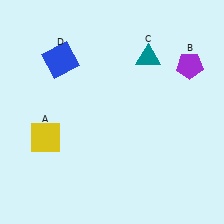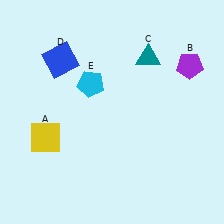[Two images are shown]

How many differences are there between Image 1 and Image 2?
There is 1 difference between the two images.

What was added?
A cyan pentagon (E) was added in Image 2.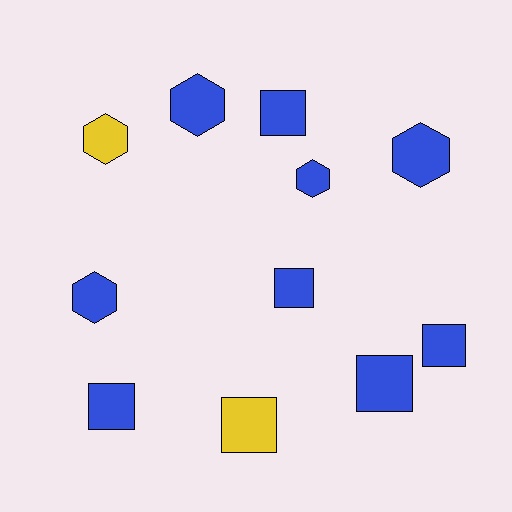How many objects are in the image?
There are 11 objects.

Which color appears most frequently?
Blue, with 9 objects.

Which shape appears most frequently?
Square, with 6 objects.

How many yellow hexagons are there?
There is 1 yellow hexagon.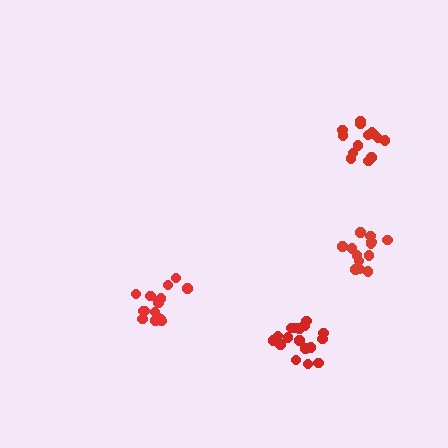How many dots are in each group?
Group 1: 15 dots, Group 2: 14 dots, Group 3: 17 dots, Group 4: 13 dots (59 total).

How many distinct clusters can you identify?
There are 4 distinct clusters.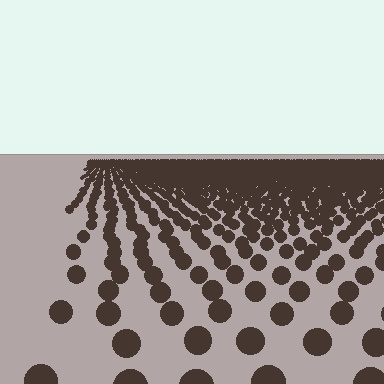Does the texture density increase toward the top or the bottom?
Density increases toward the top.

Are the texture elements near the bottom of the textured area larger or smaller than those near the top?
Larger. Near the bottom, elements are closer to the viewer and appear at a bigger on-screen size.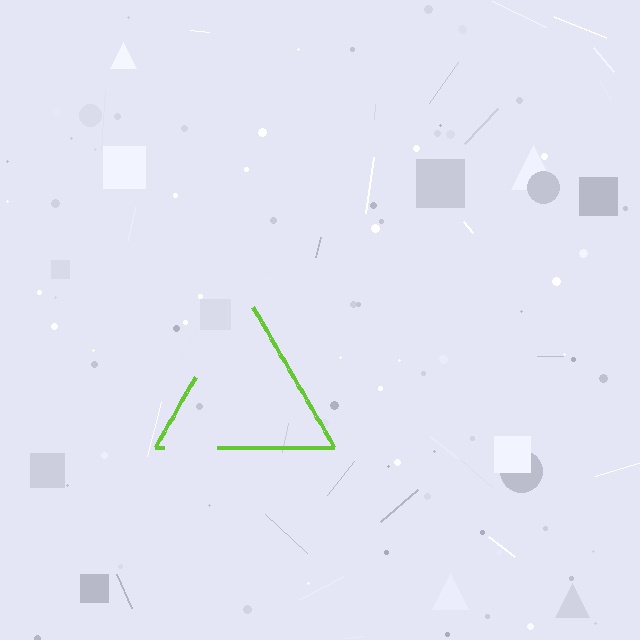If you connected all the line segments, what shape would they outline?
They would outline a triangle.